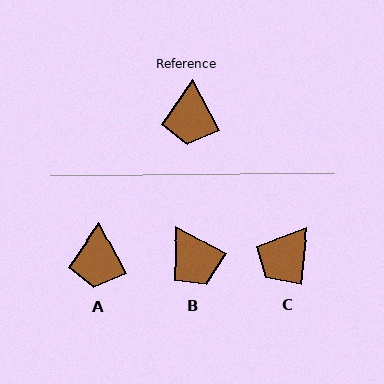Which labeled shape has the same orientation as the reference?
A.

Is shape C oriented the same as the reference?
No, it is off by about 35 degrees.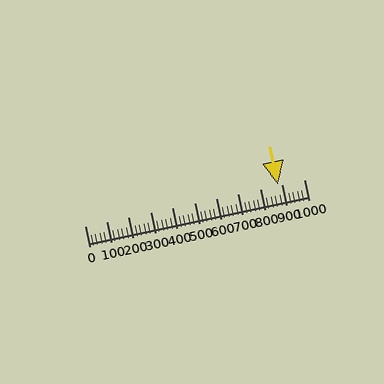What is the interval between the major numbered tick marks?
The major tick marks are spaced 100 units apart.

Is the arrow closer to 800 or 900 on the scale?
The arrow is closer to 900.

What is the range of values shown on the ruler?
The ruler shows values from 0 to 1000.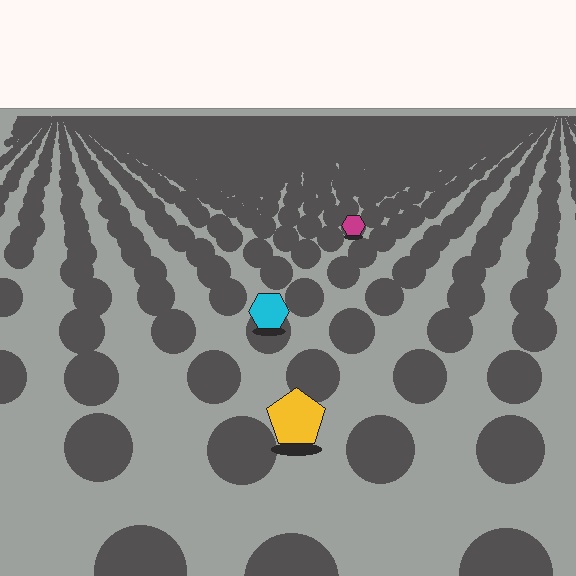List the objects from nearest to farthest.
From nearest to farthest: the yellow pentagon, the cyan hexagon, the magenta hexagon.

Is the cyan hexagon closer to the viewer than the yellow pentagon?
No. The yellow pentagon is closer — you can tell from the texture gradient: the ground texture is coarser near it.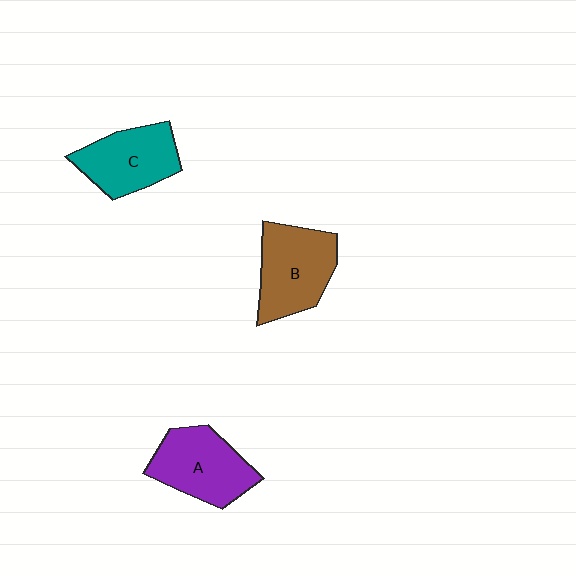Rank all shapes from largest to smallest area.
From largest to smallest: B (brown), A (purple), C (teal).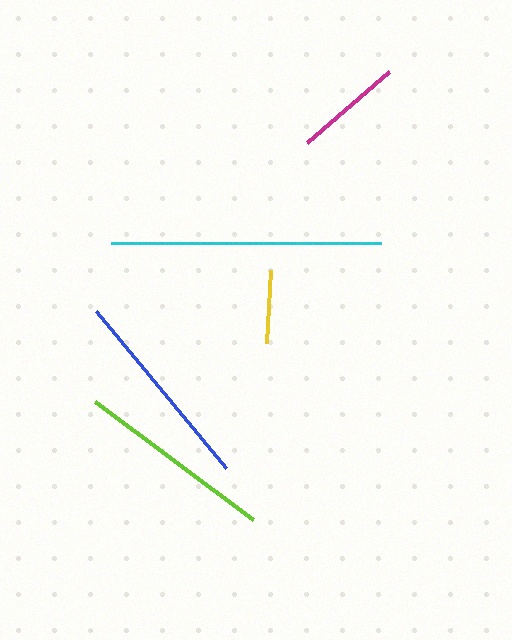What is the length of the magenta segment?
The magenta segment is approximately 108 pixels long.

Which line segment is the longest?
The cyan line is the longest at approximately 269 pixels.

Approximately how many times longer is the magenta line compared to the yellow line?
The magenta line is approximately 1.5 times the length of the yellow line.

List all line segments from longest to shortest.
From longest to shortest: cyan, blue, lime, magenta, yellow.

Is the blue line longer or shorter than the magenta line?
The blue line is longer than the magenta line.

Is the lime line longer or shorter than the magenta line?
The lime line is longer than the magenta line.